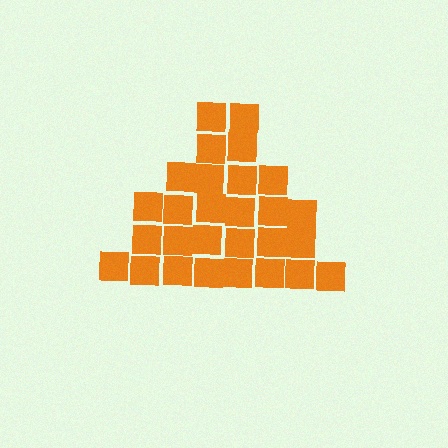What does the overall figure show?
The overall figure shows a triangle.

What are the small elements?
The small elements are squares.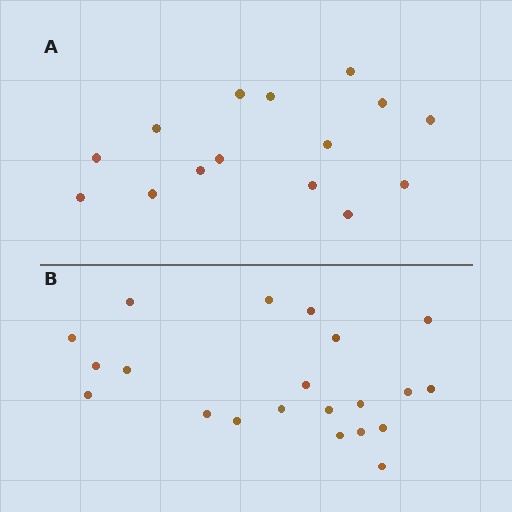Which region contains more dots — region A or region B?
Region B (the bottom region) has more dots.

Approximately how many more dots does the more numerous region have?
Region B has about 6 more dots than region A.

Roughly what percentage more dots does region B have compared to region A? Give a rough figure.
About 40% more.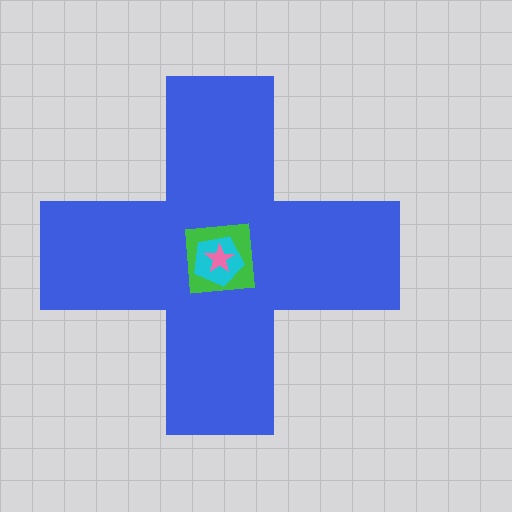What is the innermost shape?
The pink star.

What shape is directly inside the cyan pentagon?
The pink star.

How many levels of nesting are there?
4.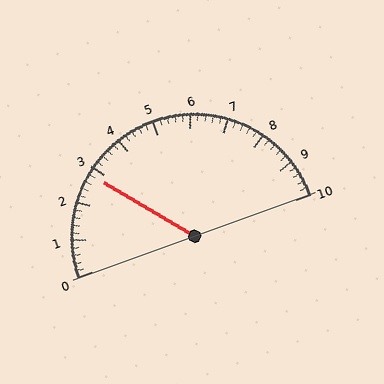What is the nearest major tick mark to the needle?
The nearest major tick mark is 3.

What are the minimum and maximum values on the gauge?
The gauge ranges from 0 to 10.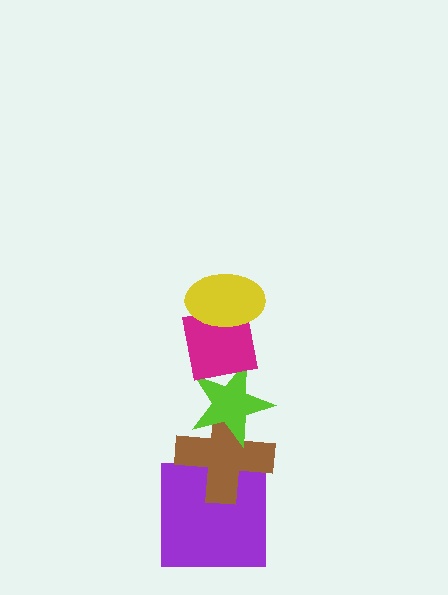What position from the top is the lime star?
The lime star is 3rd from the top.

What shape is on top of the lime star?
The magenta square is on top of the lime star.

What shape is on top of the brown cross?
The lime star is on top of the brown cross.